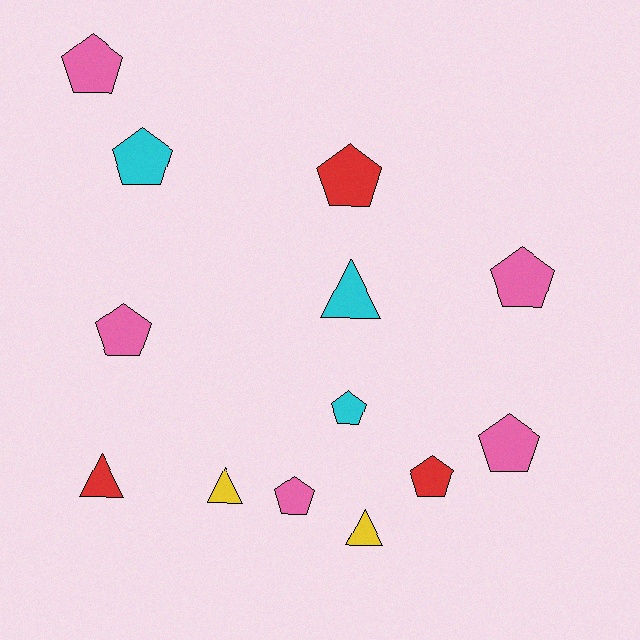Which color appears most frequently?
Pink, with 5 objects.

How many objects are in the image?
There are 13 objects.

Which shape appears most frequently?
Pentagon, with 9 objects.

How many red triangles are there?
There is 1 red triangle.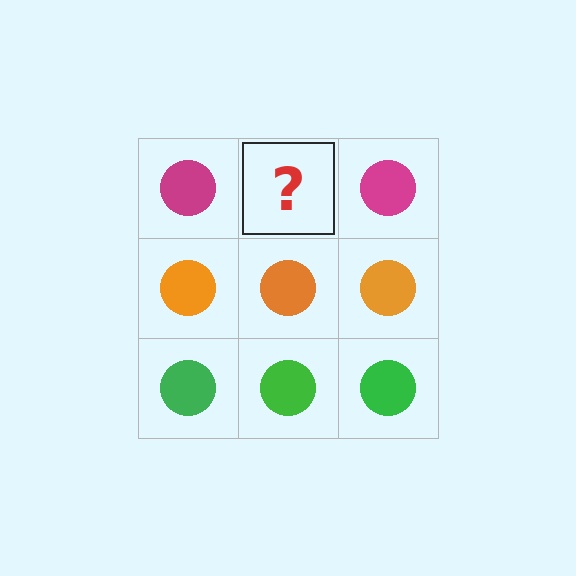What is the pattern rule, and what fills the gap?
The rule is that each row has a consistent color. The gap should be filled with a magenta circle.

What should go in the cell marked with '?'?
The missing cell should contain a magenta circle.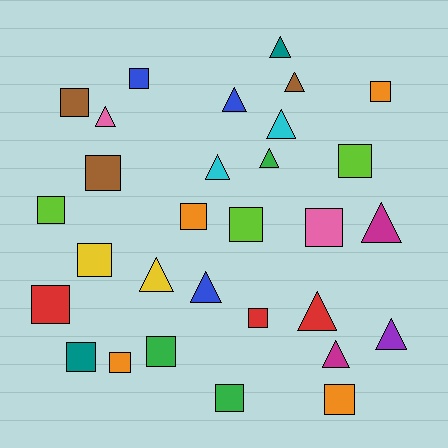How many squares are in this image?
There are 17 squares.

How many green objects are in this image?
There are 3 green objects.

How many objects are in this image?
There are 30 objects.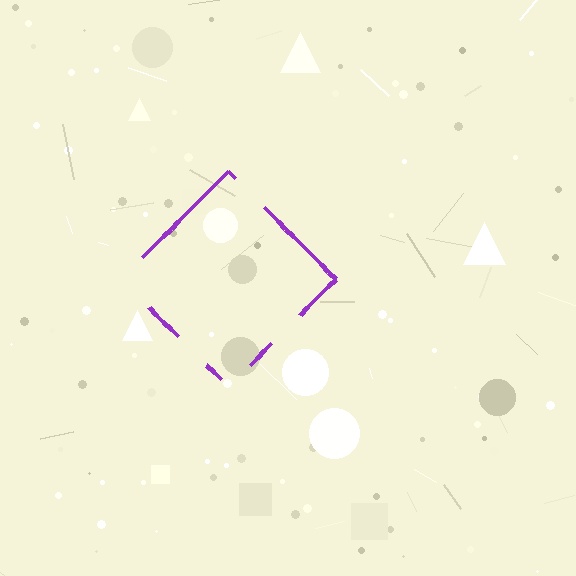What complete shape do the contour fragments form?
The contour fragments form a diamond.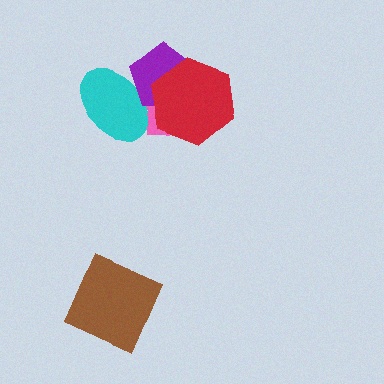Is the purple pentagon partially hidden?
Yes, it is partially covered by another shape.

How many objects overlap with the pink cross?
3 objects overlap with the pink cross.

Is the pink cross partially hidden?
Yes, it is partially covered by another shape.